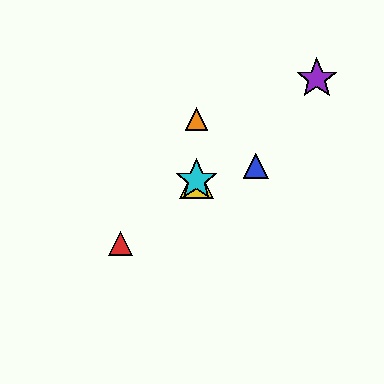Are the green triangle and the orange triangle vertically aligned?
Yes, both are at x≈196.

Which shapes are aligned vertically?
The green triangle, the yellow triangle, the orange triangle, the cyan star are aligned vertically.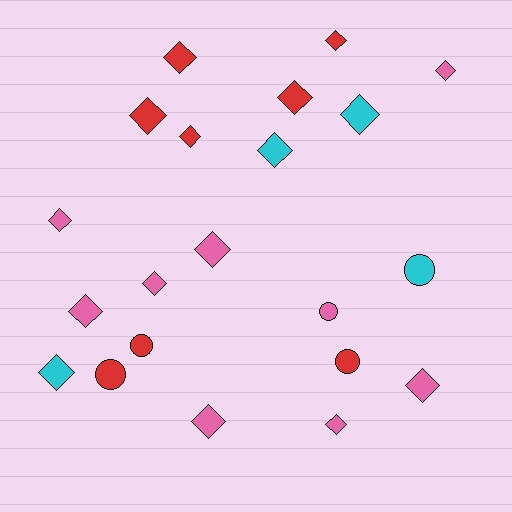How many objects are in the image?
There are 21 objects.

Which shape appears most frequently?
Diamond, with 16 objects.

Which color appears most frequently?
Pink, with 9 objects.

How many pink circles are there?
There is 1 pink circle.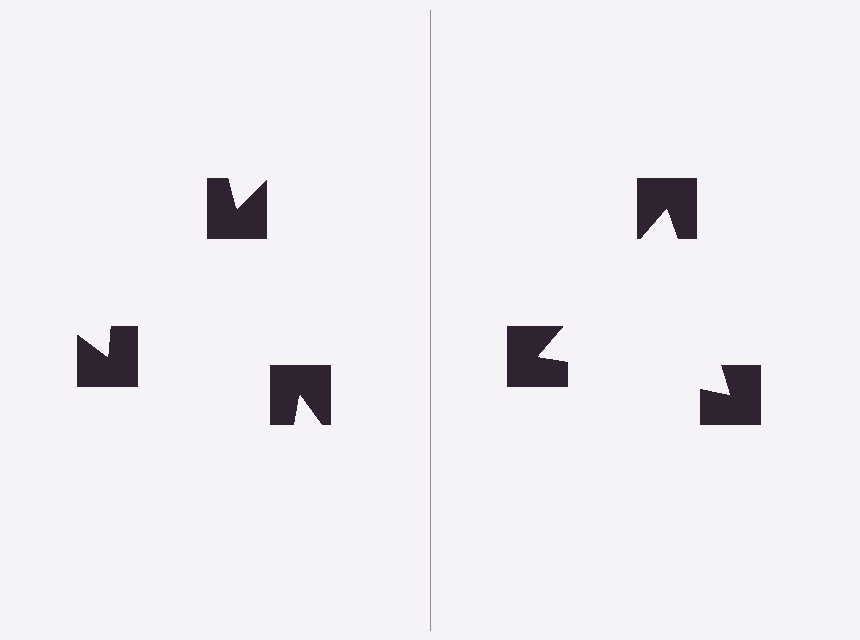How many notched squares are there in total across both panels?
6 — 3 on each side.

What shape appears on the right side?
An illusory triangle.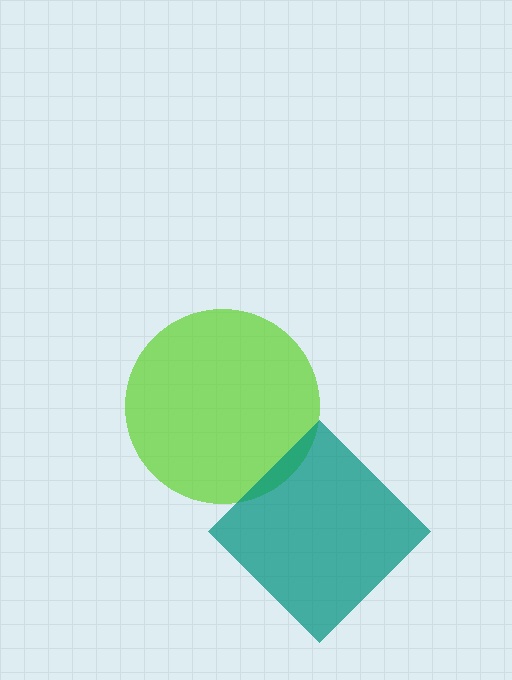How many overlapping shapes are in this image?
There are 2 overlapping shapes in the image.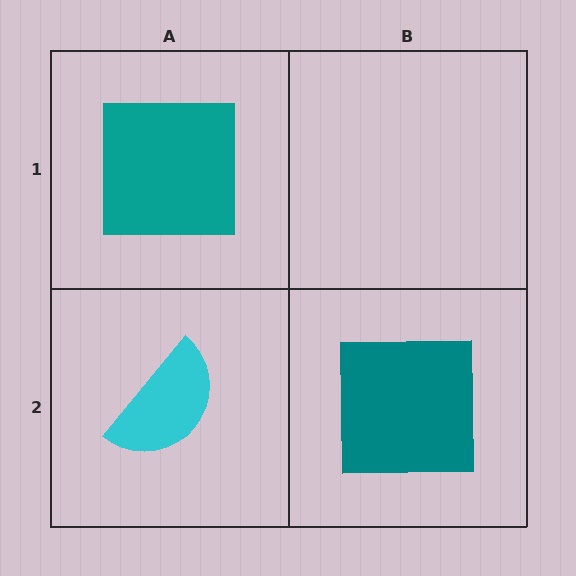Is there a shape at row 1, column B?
No, that cell is empty.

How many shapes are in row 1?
1 shape.